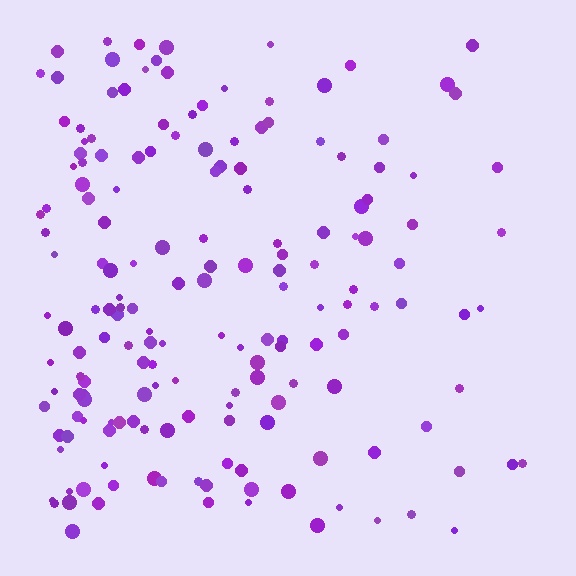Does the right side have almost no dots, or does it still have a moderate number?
Still a moderate number, just noticeably fewer than the left.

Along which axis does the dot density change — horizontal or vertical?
Horizontal.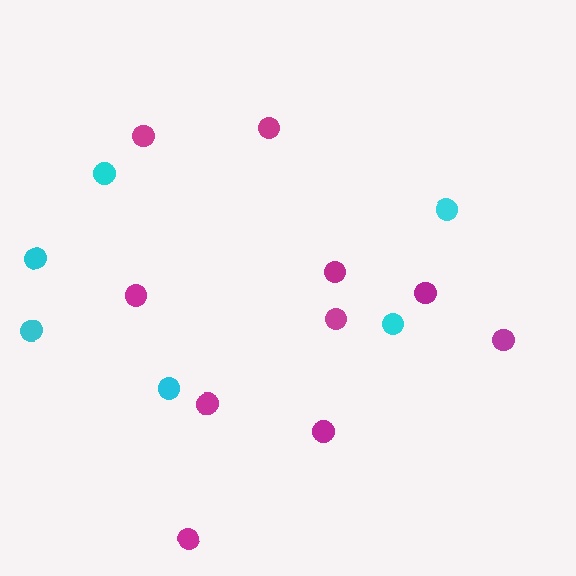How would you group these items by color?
There are 2 groups: one group of cyan circles (6) and one group of magenta circles (10).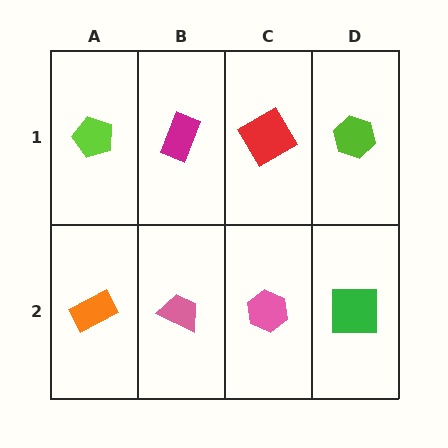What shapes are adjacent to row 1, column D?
A green square (row 2, column D), a red diamond (row 1, column C).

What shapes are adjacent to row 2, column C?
A red diamond (row 1, column C), a pink trapezoid (row 2, column B), a green square (row 2, column D).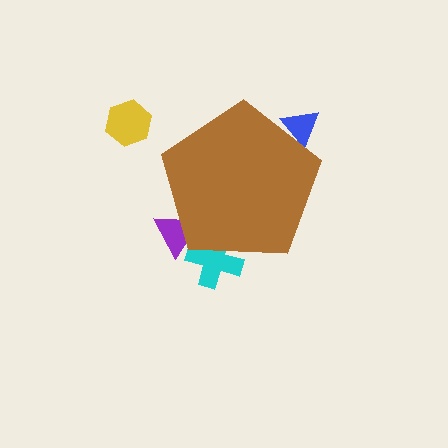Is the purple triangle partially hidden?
Yes, the purple triangle is partially hidden behind the brown pentagon.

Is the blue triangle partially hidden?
Yes, the blue triangle is partially hidden behind the brown pentagon.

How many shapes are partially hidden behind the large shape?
3 shapes are partially hidden.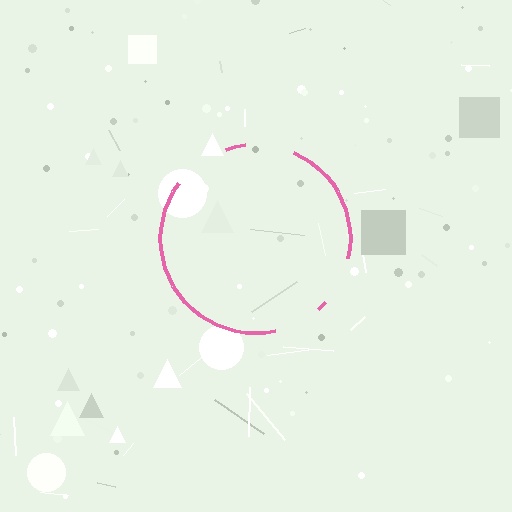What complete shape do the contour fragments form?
The contour fragments form a circle.